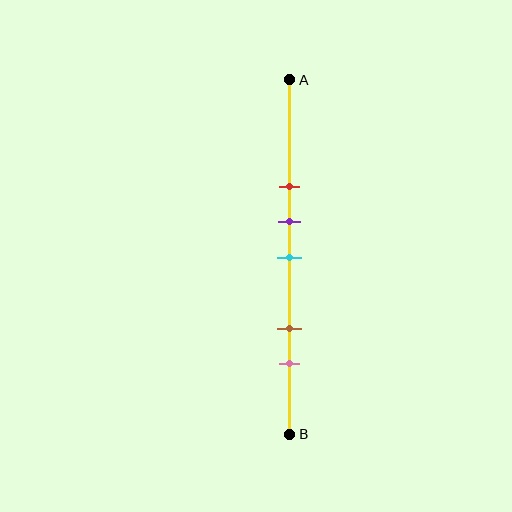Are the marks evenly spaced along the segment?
No, the marks are not evenly spaced.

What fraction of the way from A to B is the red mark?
The red mark is approximately 30% (0.3) of the way from A to B.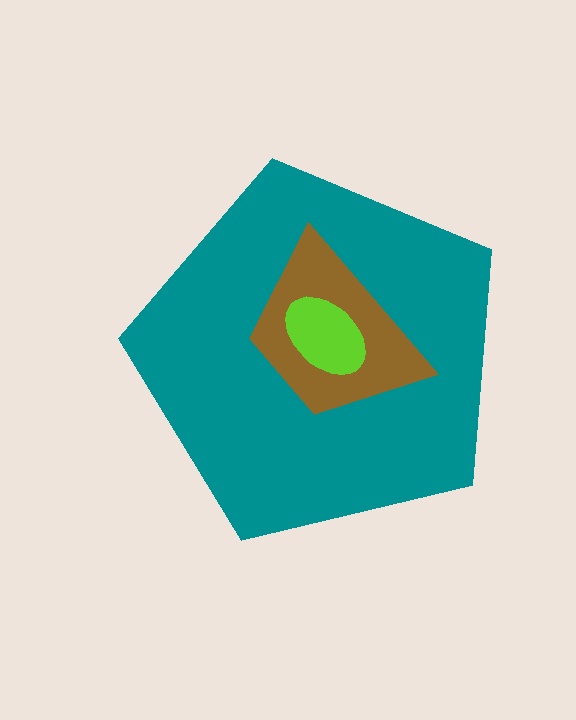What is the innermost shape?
The lime ellipse.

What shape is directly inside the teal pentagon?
The brown trapezoid.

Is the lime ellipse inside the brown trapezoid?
Yes.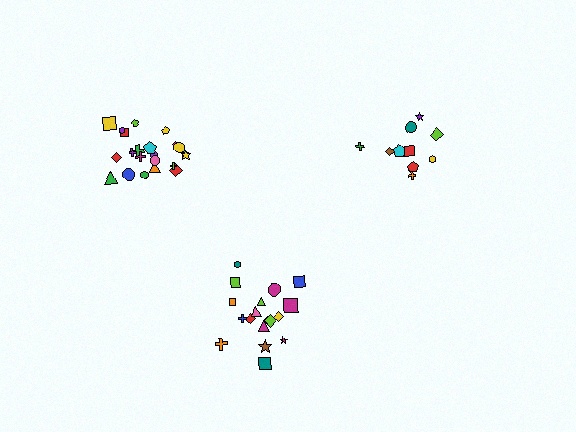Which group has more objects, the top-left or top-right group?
The top-left group.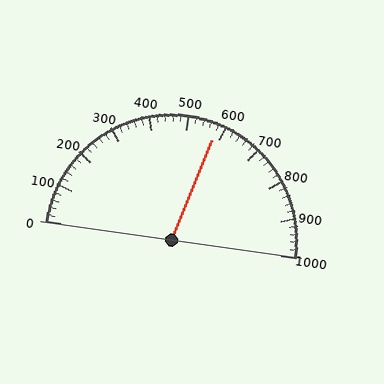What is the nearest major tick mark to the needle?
The nearest major tick mark is 600.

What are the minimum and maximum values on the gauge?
The gauge ranges from 0 to 1000.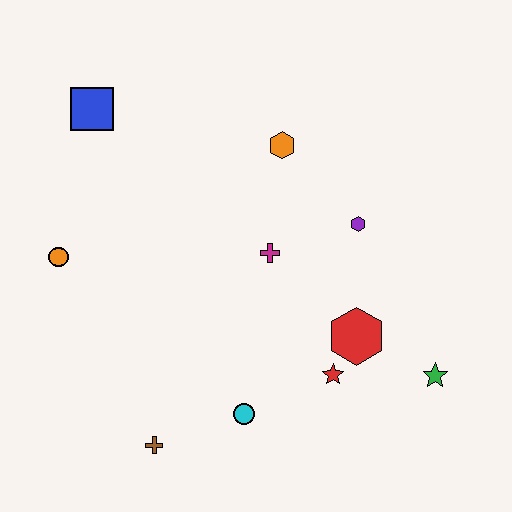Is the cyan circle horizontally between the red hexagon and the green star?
No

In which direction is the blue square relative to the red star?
The blue square is above the red star.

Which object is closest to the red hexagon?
The red star is closest to the red hexagon.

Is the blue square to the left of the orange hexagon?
Yes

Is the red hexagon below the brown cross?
No